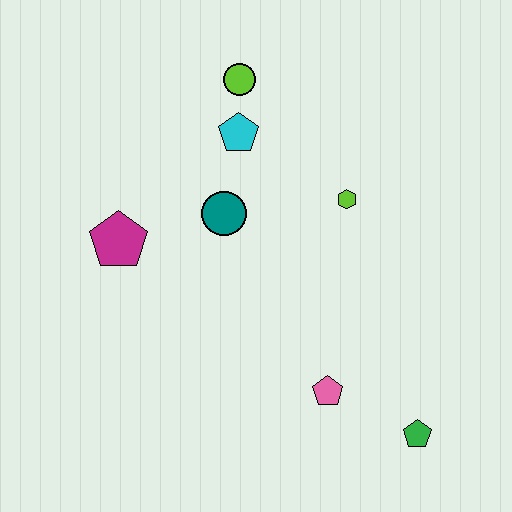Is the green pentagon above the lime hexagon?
No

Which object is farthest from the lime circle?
The green pentagon is farthest from the lime circle.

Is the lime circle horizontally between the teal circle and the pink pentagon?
Yes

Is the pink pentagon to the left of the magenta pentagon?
No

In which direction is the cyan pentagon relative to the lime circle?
The cyan pentagon is below the lime circle.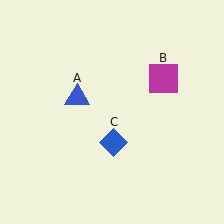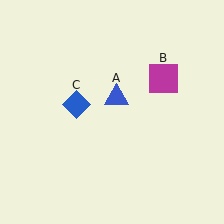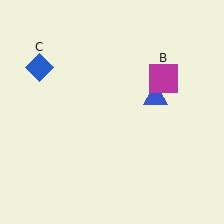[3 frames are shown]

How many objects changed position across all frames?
2 objects changed position: blue triangle (object A), blue diamond (object C).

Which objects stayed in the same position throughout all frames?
Magenta square (object B) remained stationary.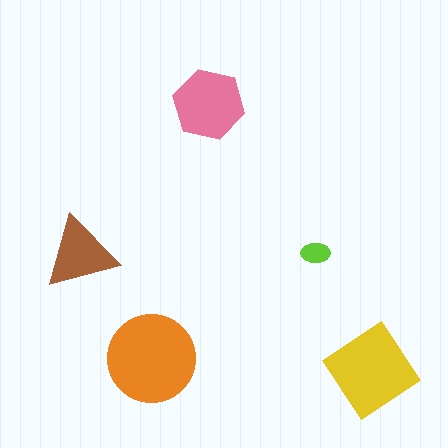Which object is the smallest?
The lime ellipse.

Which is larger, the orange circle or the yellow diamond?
The orange circle.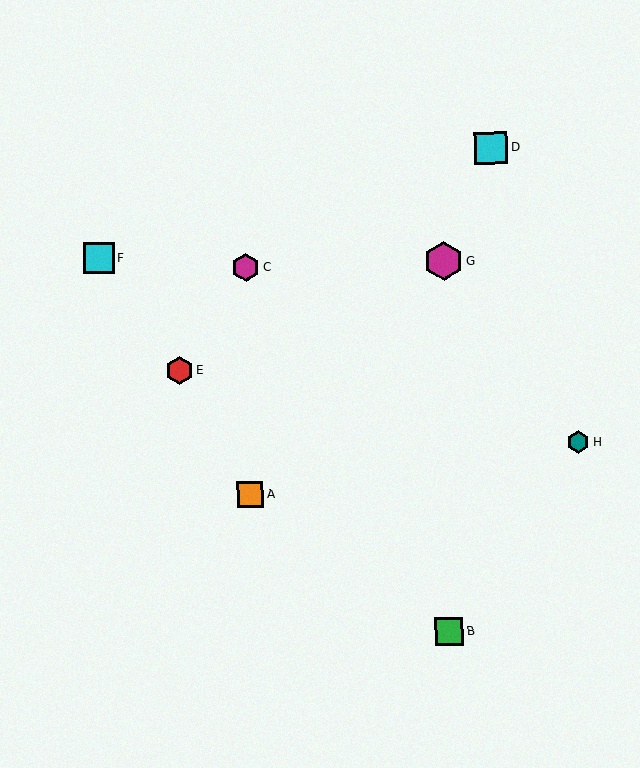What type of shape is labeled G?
Shape G is a magenta hexagon.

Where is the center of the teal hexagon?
The center of the teal hexagon is at (578, 443).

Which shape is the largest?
The magenta hexagon (labeled G) is the largest.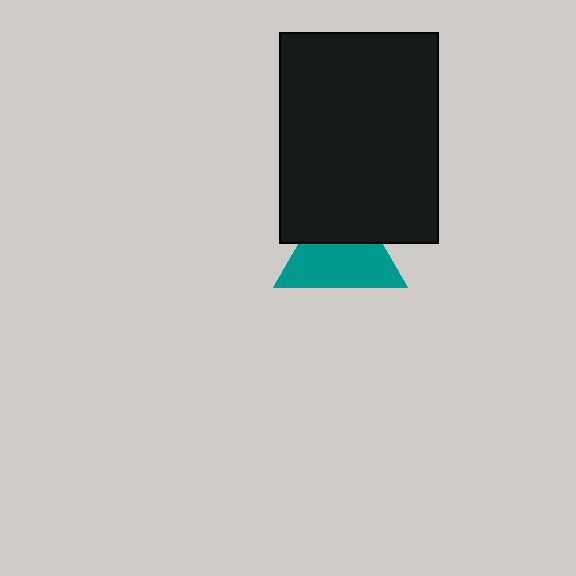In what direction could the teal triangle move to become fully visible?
The teal triangle could move down. That would shift it out from behind the black rectangle entirely.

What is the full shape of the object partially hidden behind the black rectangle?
The partially hidden object is a teal triangle.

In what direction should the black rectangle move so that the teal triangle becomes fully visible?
The black rectangle should move up. That is the shortest direction to clear the overlap and leave the teal triangle fully visible.